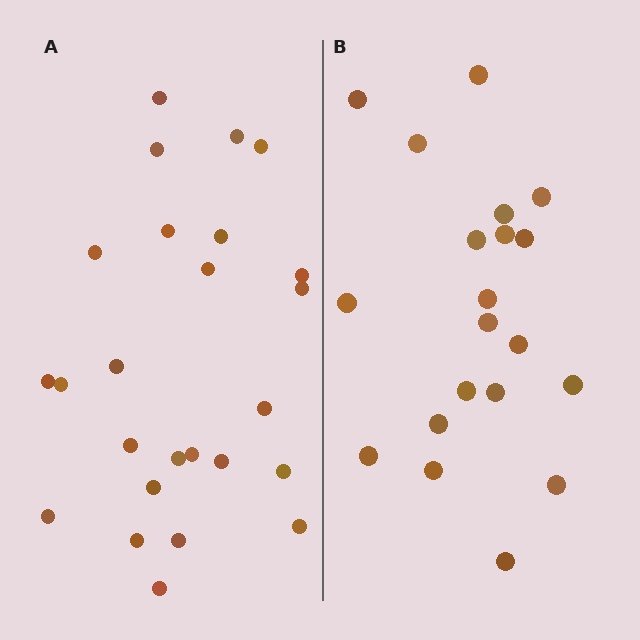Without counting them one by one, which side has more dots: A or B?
Region A (the left region) has more dots.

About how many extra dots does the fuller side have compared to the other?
Region A has about 5 more dots than region B.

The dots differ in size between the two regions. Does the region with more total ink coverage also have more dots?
No. Region B has more total ink coverage because its dots are larger, but region A actually contains more individual dots. Total area can be misleading — the number of items is what matters here.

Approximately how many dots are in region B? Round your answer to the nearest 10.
About 20 dots.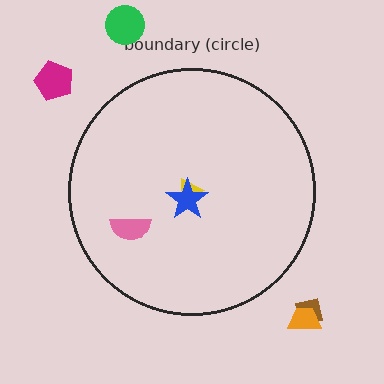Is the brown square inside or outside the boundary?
Outside.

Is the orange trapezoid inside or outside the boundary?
Outside.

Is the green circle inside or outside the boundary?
Outside.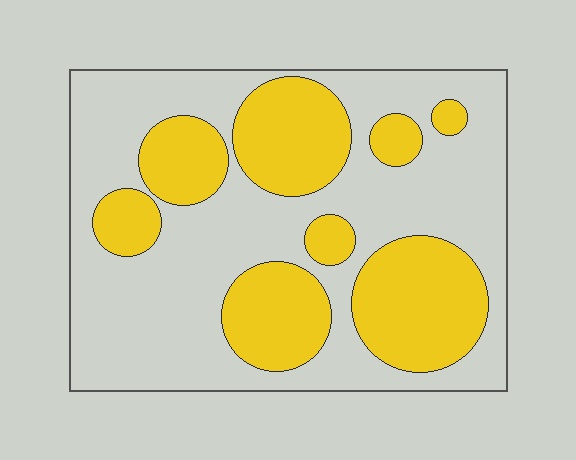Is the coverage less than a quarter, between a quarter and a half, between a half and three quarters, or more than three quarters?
Between a quarter and a half.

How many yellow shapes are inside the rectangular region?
8.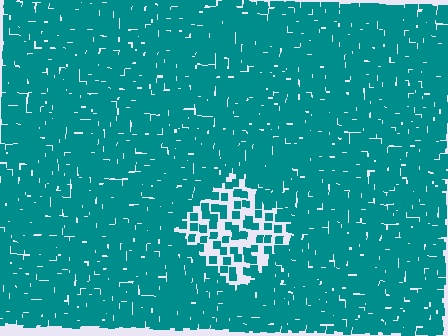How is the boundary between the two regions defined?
The boundary is defined by a change in element density (approximately 2.7x ratio). All elements are the same color, size, and shape.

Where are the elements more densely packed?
The elements are more densely packed outside the diamond boundary.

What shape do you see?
I see a diamond.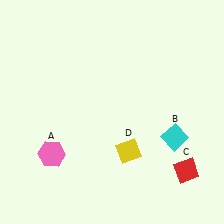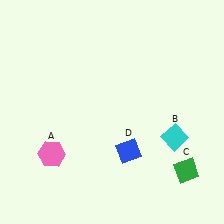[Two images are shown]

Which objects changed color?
C changed from red to green. D changed from yellow to blue.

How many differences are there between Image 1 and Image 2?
There are 2 differences between the two images.